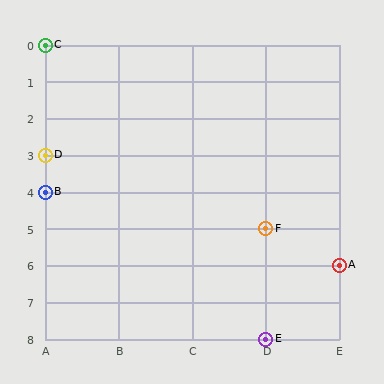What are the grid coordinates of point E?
Point E is at grid coordinates (D, 8).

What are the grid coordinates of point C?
Point C is at grid coordinates (A, 0).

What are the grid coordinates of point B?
Point B is at grid coordinates (A, 4).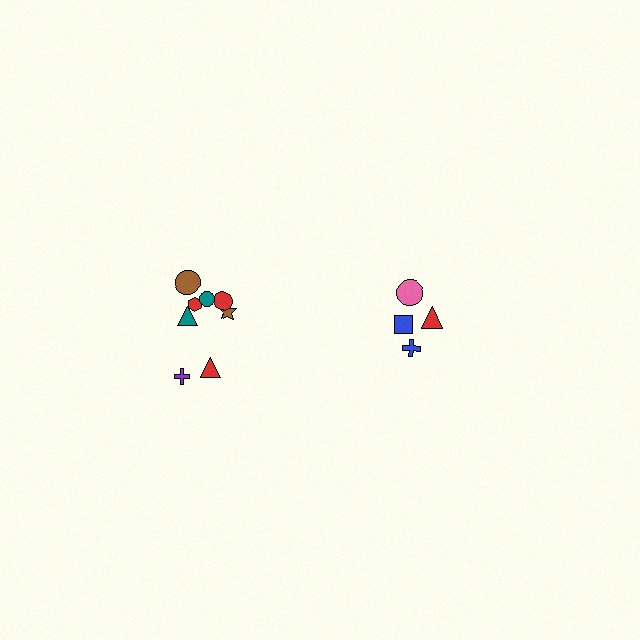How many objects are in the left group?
There are 8 objects.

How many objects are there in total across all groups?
There are 12 objects.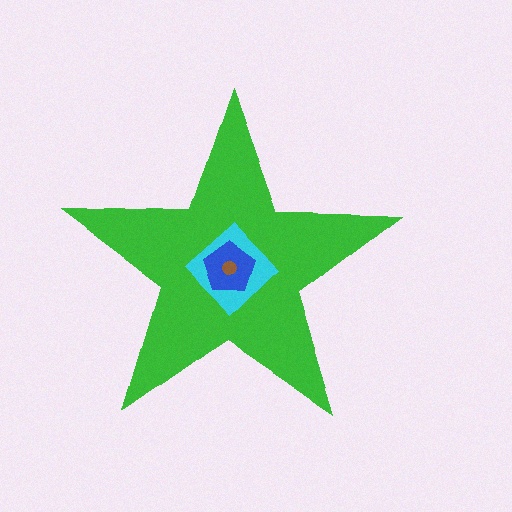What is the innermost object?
The brown circle.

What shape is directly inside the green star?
The cyan diamond.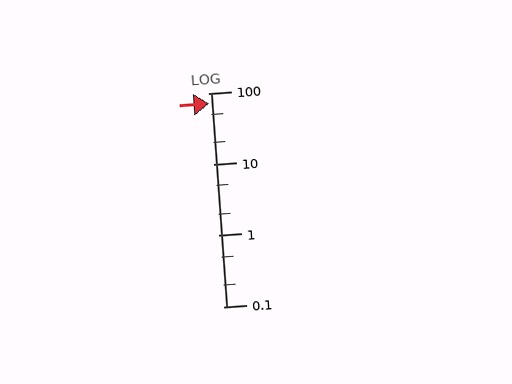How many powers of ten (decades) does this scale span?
The scale spans 3 decades, from 0.1 to 100.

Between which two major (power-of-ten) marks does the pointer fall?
The pointer is between 10 and 100.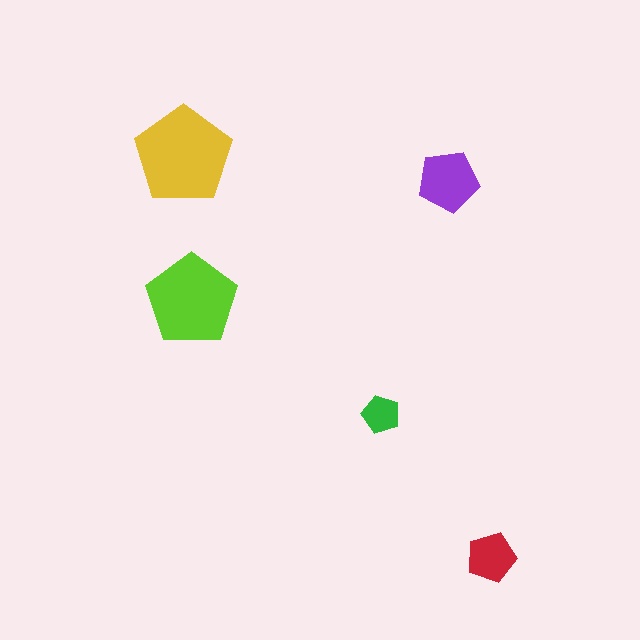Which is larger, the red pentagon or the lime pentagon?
The lime one.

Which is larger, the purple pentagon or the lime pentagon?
The lime one.